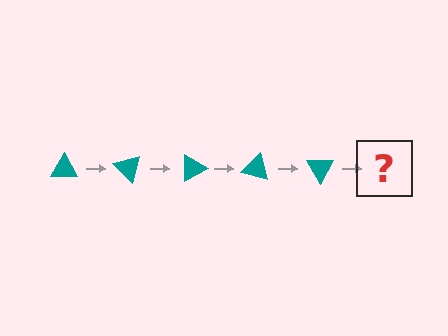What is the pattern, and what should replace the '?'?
The pattern is that the triangle rotates 45 degrees each step. The '?' should be a teal triangle rotated 225 degrees.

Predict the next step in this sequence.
The next step is a teal triangle rotated 225 degrees.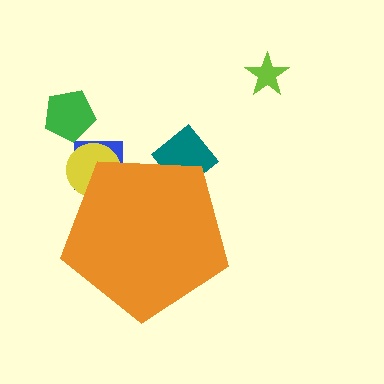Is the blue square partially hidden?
Yes, the blue square is partially hidden behind the orange pentagon.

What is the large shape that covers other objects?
An orange pentagon.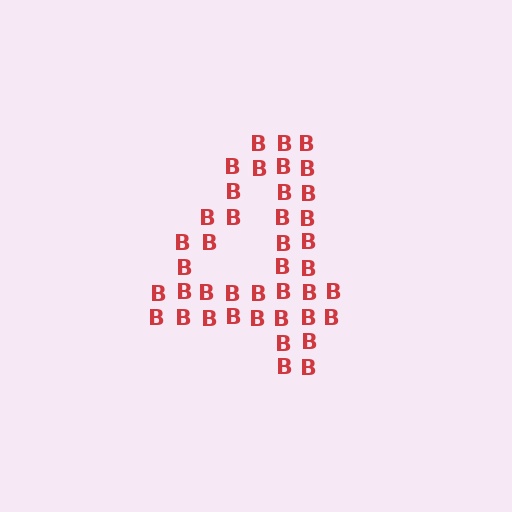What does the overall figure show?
The overall figure shows the digit 4.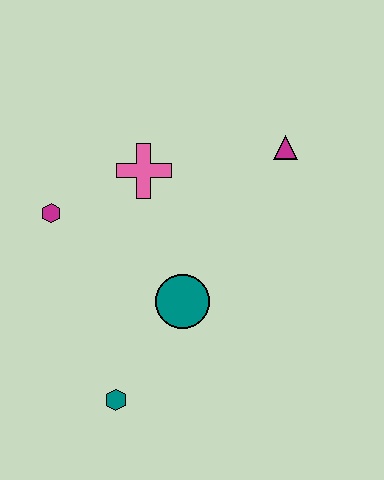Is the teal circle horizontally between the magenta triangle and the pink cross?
Yes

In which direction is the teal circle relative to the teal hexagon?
The teal circle is above the teal hexagon.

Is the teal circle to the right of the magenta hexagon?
Yes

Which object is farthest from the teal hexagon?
The magenta triangle is farthest from the teal hexagon.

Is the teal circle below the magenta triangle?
Yes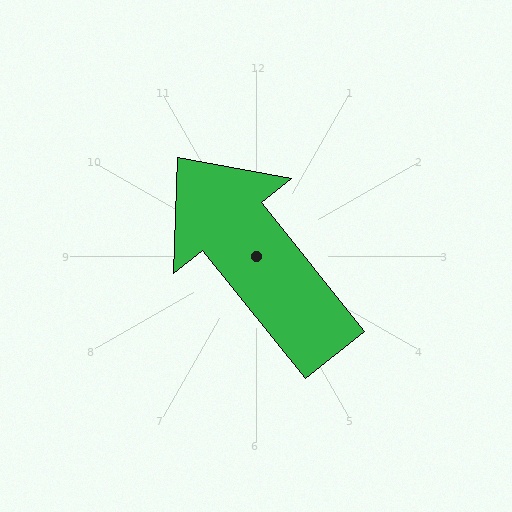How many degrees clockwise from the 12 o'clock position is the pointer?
Approximately 321 degrees.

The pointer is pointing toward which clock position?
Roughly 11 o'clock.